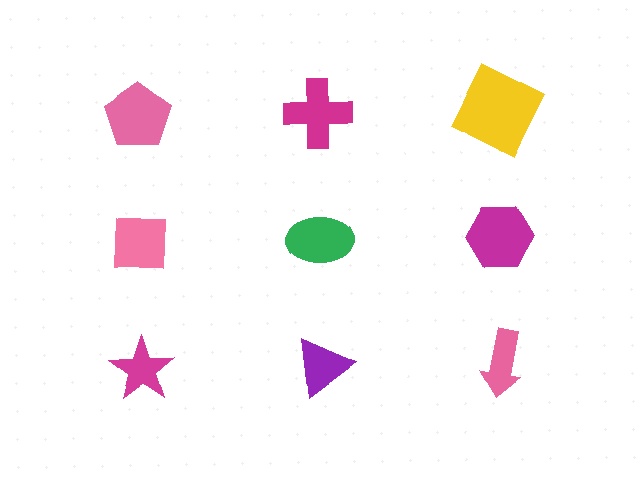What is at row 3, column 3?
A pink arrow.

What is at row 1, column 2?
A magenta cross.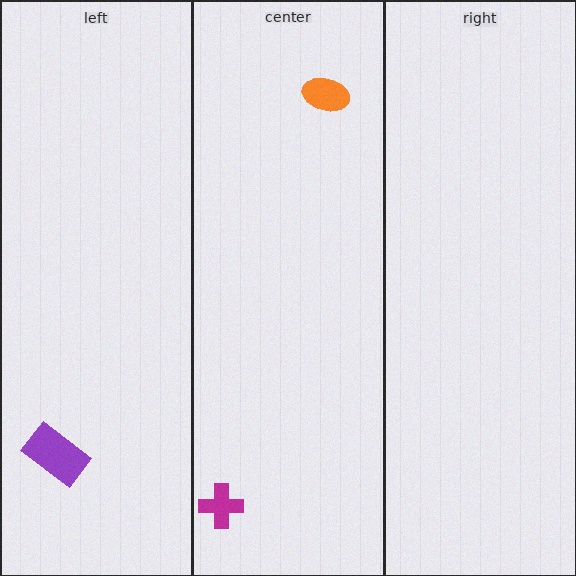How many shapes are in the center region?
2.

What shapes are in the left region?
The purple rectangle.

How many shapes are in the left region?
1.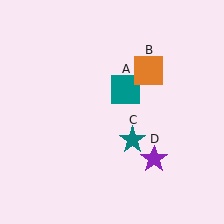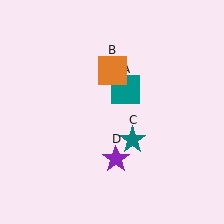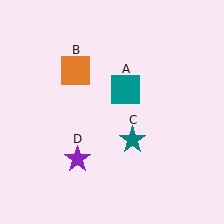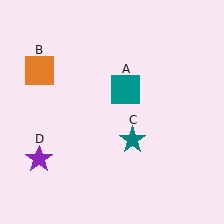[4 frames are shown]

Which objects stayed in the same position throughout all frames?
Teal square (object A) and teal star (object C) remained stationary.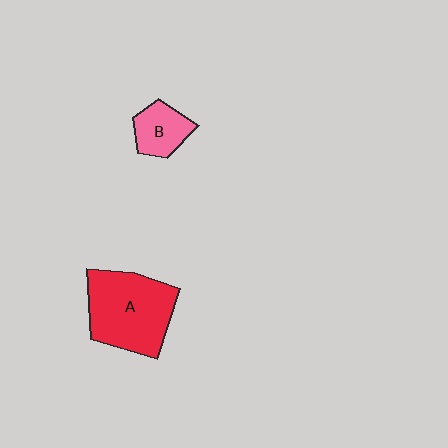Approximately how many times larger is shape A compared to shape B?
Approximately 2.4 times.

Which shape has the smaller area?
Shape B (pink).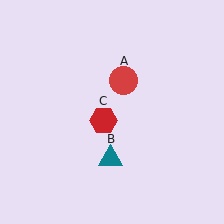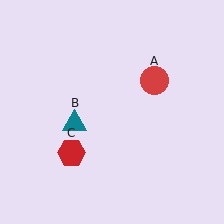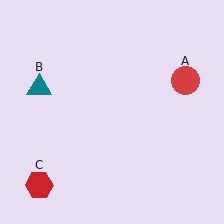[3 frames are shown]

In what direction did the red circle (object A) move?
The red circle (object A) moved right.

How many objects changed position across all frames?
3 objects changed position: red circle (object A), teal triangle (object B), red hexagon (object C).